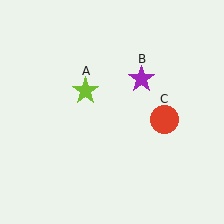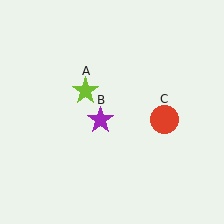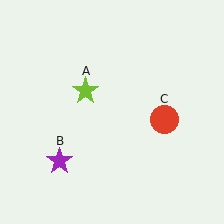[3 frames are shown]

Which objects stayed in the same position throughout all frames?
Lime star (object A) and red circle (object C) remained stationary.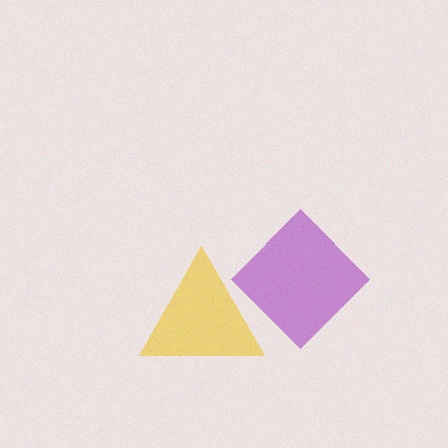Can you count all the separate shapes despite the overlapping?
Yes, there are 2 separate shapes.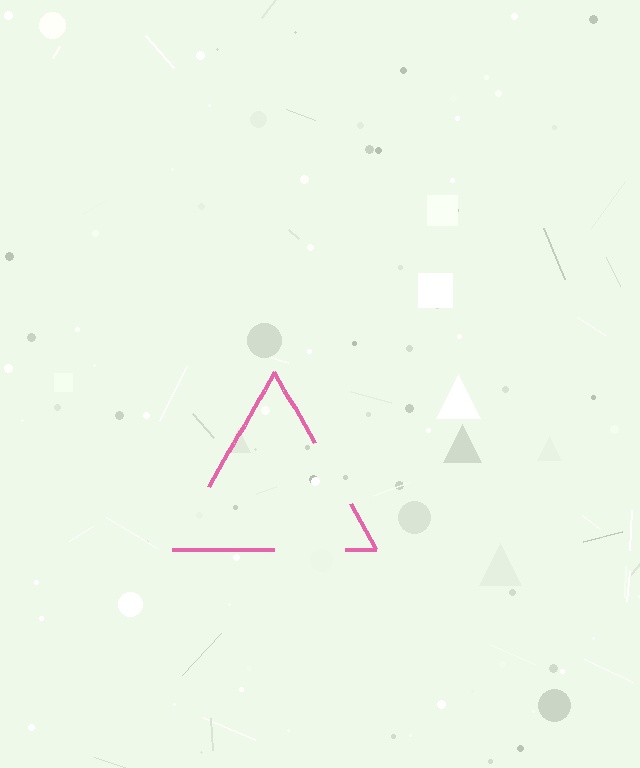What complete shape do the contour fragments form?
The contour fragments form a triangle.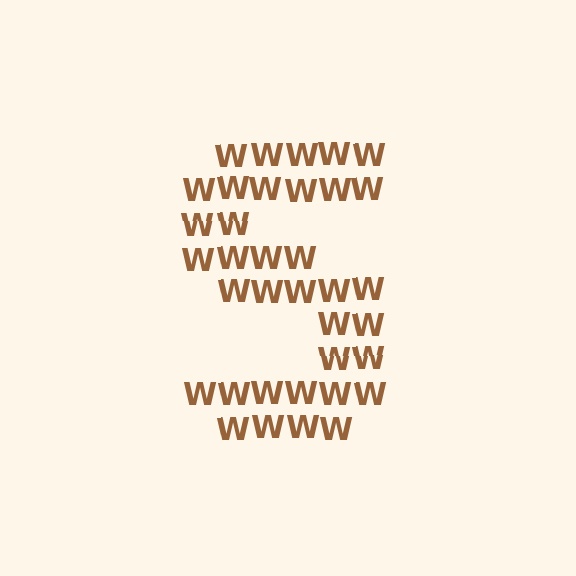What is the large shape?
The large shape is the letter S.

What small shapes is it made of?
It is made of small letter W's.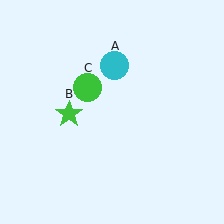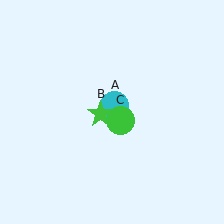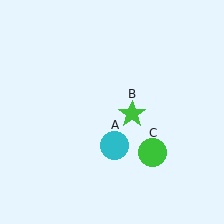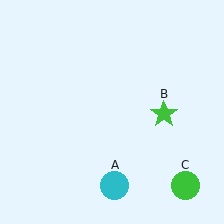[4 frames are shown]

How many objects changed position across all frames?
3 objects changed position: cyan circle (object A), green star (object B), green circle (object C).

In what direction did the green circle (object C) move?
The green circle (object C) moved down and to the right.